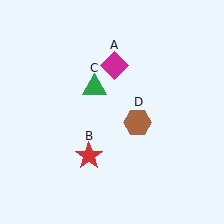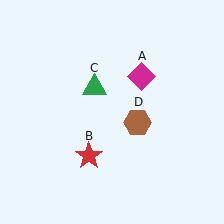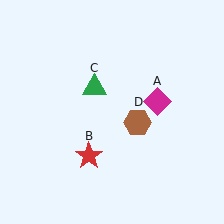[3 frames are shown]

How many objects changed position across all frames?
1 object changed position: magenta diamond (object A).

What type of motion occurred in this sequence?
The magenta diamond (object A) rotated clockwise around the center of the scene.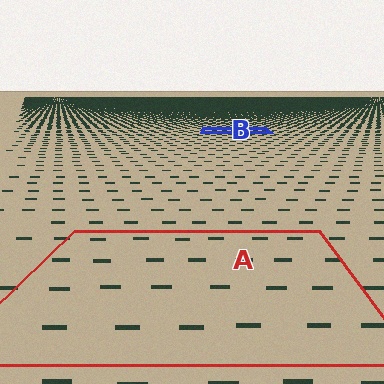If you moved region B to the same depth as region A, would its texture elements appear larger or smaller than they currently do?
They would appear larger. At a closer depth, the same texture elements are projected at a bigger on-screen size.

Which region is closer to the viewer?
Region A is closer. The texture elements there are larger and more spread out.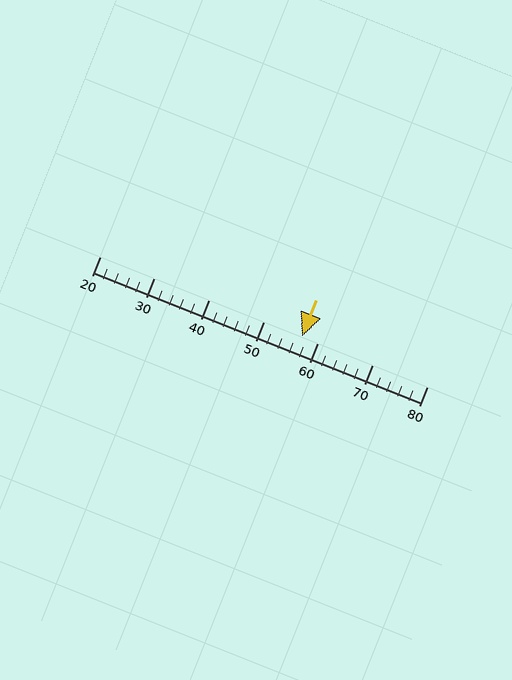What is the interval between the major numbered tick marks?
The major tick marks are spaced 10 units apart.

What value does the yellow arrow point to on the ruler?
The yellow arrow points to approximately 57.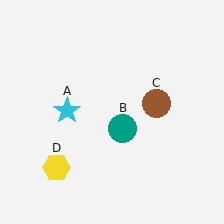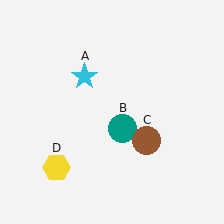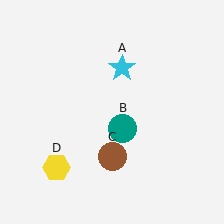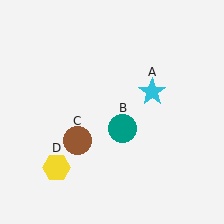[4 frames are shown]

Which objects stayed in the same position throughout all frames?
Teal circle (object B) and yellow hexagon (object D) remained stationary.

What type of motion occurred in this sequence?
The cyan star (object A), brown circle (object C) rotated clockwise around the center of the scene.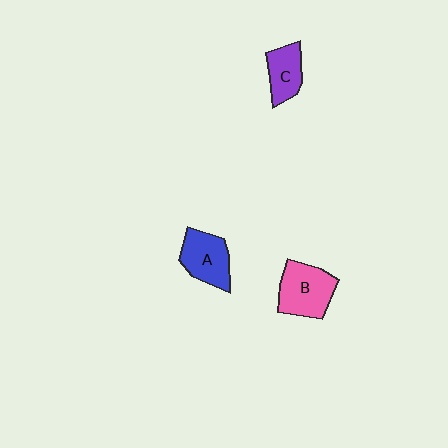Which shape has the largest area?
Shape B (pink).